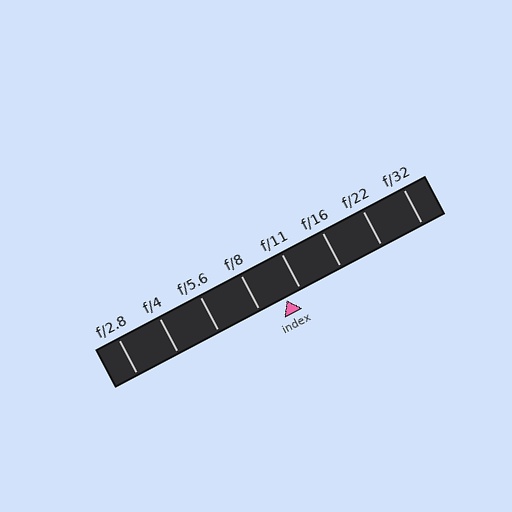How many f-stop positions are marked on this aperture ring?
There are 8 f-stop positions marked.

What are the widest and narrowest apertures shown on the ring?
The widest aperture shown is f/2.8 and the narrowest is f/32.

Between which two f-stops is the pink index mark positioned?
The index mark is between f/8 and f/11.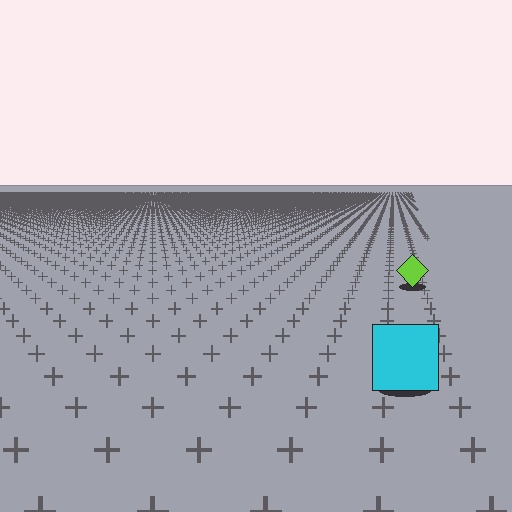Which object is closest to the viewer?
The cyan square is closest. The texture marks near it are larger and more spread out.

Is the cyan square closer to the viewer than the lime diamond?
Yes. The cyan square is closer — you can tell from the texture gradient: the ground texture is coarser near it.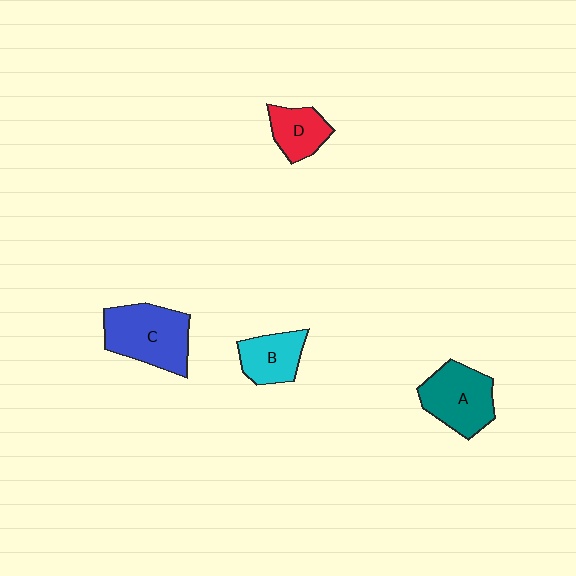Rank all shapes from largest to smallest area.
From largest to smallest: C (blue), A (teal), B (cyan), D (red).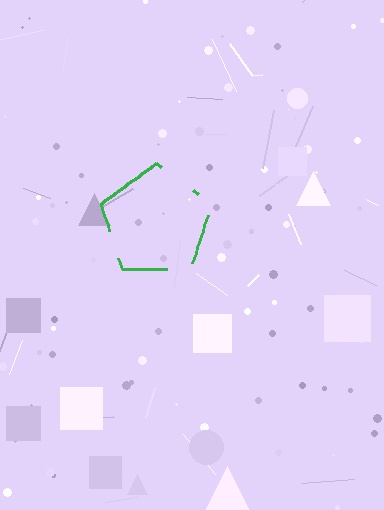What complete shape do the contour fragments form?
The contour fragments form a pentagon.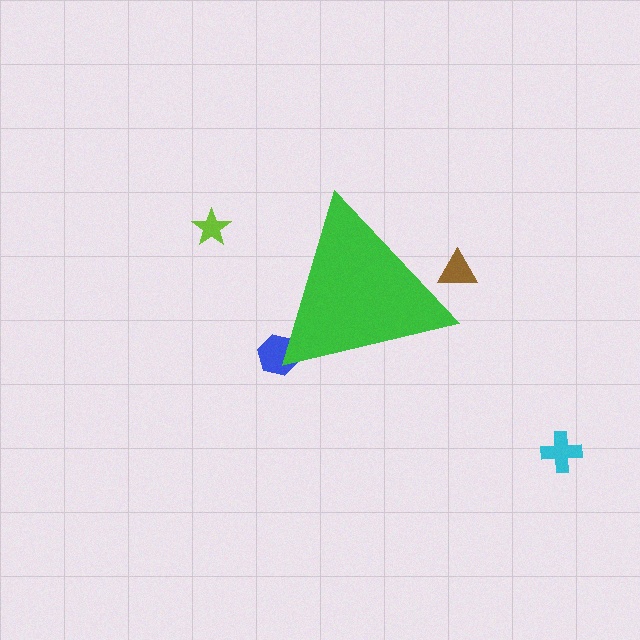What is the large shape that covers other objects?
A green triangle.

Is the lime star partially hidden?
No, the lime star is fully visible.